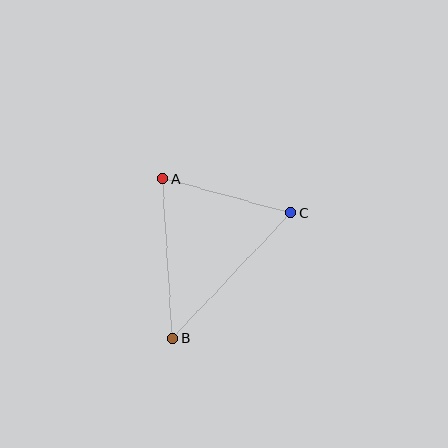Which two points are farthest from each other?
Points B and C are farthest from each other.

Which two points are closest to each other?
Points A and C are closest to each other.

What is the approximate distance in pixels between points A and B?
The distance between A and B is approximately 160 pixels.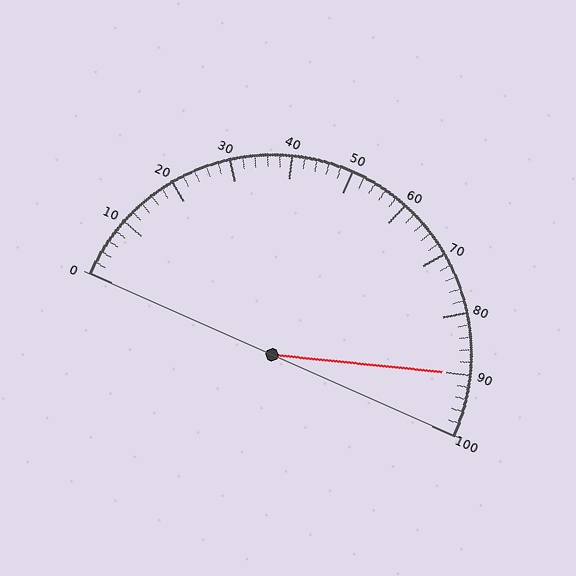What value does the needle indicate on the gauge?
The needle indicates approximately 90.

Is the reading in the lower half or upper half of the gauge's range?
The reading is in the upper half of the range (0 to 100).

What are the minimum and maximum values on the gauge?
The gauge ranges from 0 to 100.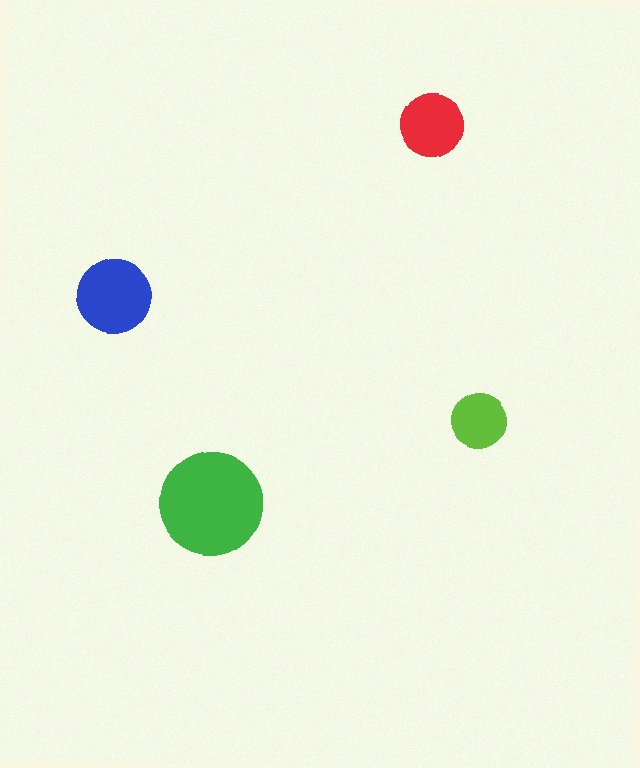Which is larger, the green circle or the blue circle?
The green one.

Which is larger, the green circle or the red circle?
The green one.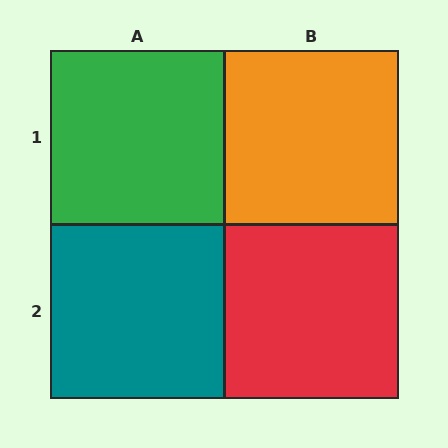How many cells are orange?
1 cell is orange.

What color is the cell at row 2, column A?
Teal.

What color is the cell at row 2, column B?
Red.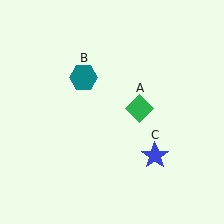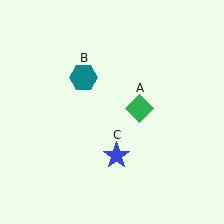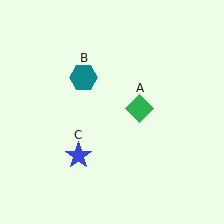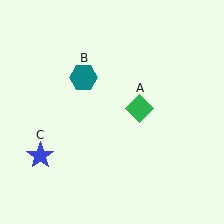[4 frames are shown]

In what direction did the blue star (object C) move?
The blue star (object C) moved left.